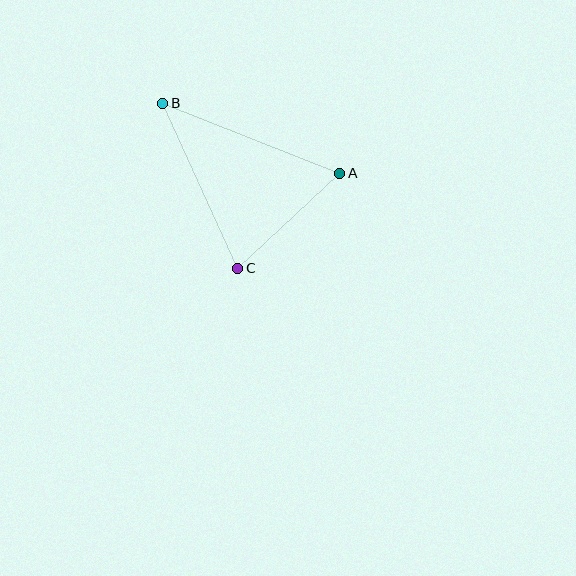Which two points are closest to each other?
Points A and C are closest to each other.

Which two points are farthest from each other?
Points A and B are farthest from each other.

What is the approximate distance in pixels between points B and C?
The distance between B and C is approximately 181 pixels.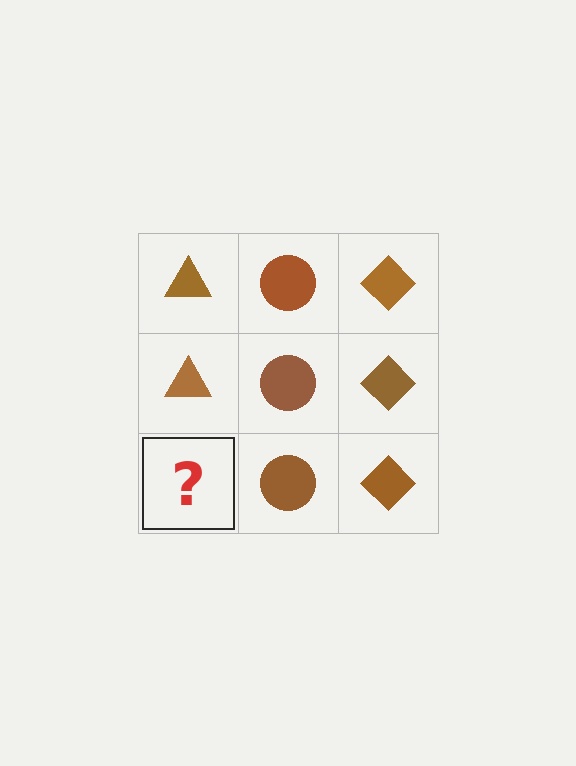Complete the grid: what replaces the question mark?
The question mark should be replaced with a brown triangle.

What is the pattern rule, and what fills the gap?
The rule is that each column has a consistent shape. The gap should be filled with a brown triangle.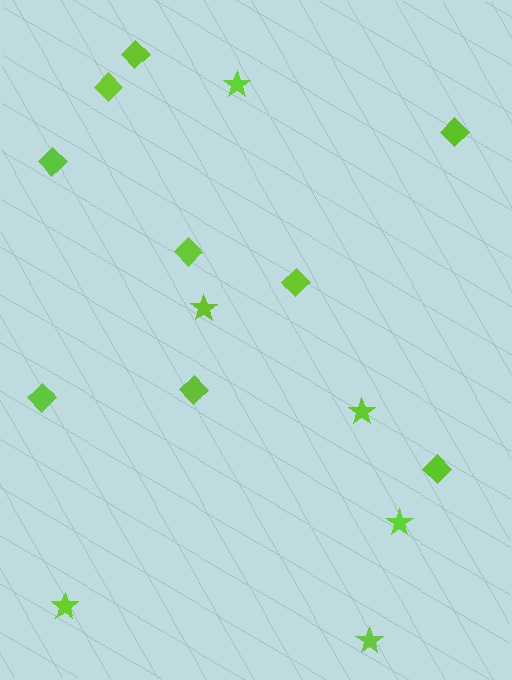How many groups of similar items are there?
There are 2 groups: one group of diamonds (9) and one group of stars (6).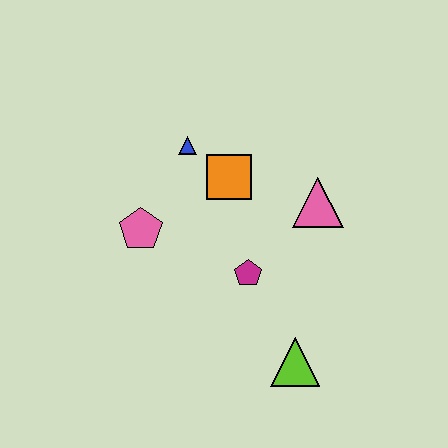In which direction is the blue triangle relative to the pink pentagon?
The blue triangle is above the pink pentagon.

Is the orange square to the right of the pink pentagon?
Yes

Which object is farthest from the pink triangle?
The pink pentagon is farthest from the pink triangle.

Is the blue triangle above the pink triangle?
Yes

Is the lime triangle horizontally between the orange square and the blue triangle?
No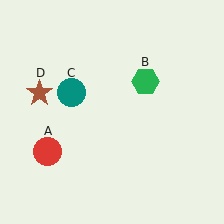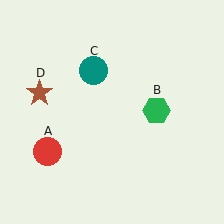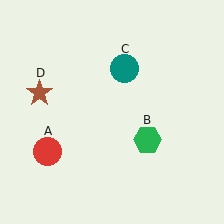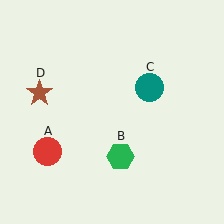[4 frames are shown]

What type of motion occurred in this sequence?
The green hexagon (object B), teal circle (object C) rotated clockwise around the center of the scene.